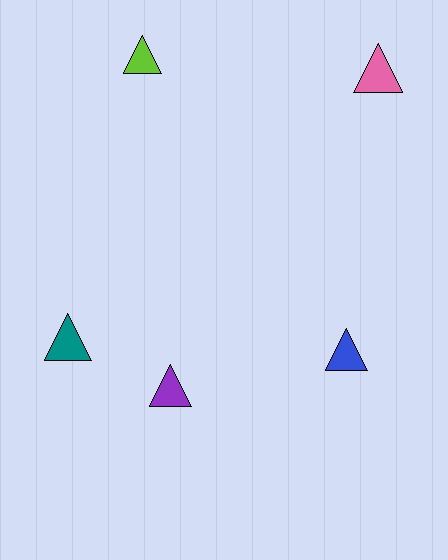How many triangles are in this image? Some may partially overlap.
There are 5 triangles.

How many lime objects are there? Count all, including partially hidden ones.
There is 1 lime object.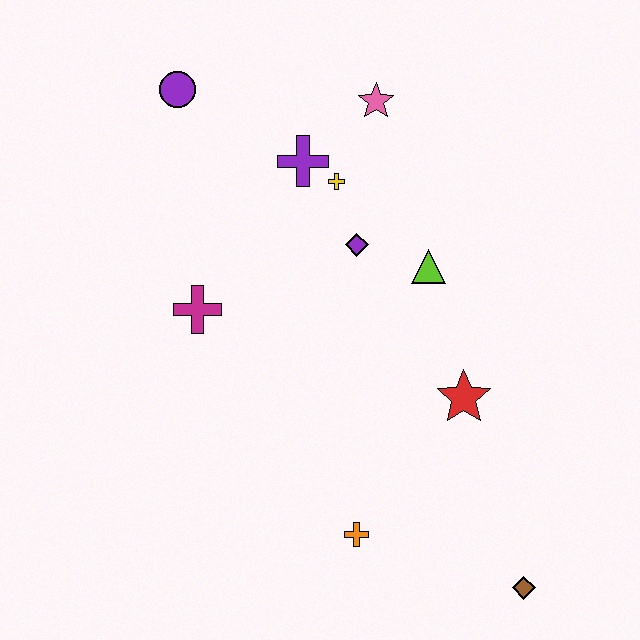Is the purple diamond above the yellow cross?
No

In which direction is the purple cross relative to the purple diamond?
The purple cross is above the purple diamond.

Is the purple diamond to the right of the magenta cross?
Yes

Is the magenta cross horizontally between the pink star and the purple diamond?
No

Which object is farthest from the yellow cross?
The brown diamond is farthest from the yellow cross.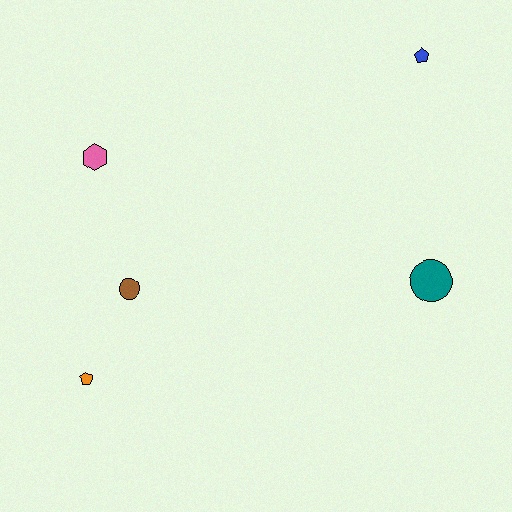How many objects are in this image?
There are 5 objects.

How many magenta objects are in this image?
There are no magenta objects.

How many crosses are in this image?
There are no crosses.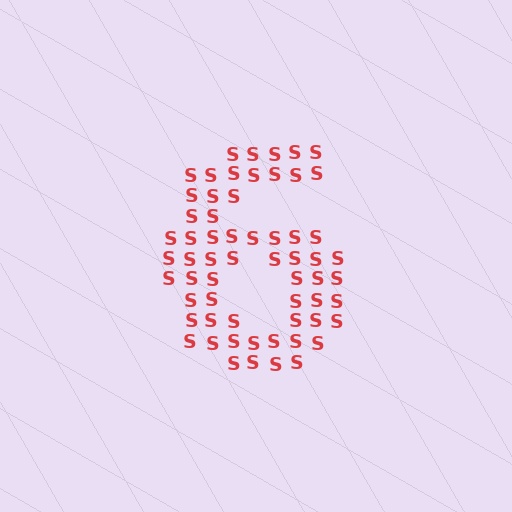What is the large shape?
The large shape is the digit 6.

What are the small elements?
The small elements are letter S's.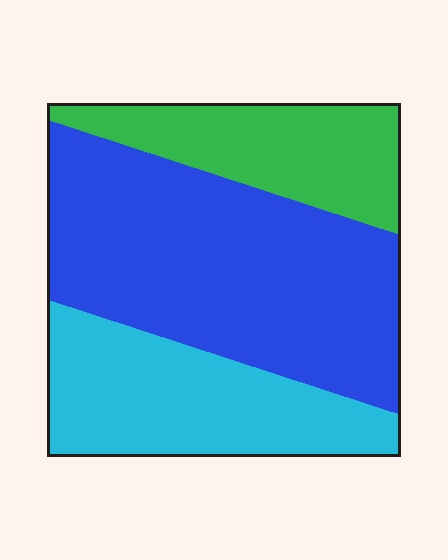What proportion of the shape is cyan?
Cyan takes up about one quarter (1/4) of the shape.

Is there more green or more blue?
Blue.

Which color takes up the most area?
Blue, at roughly 50%.